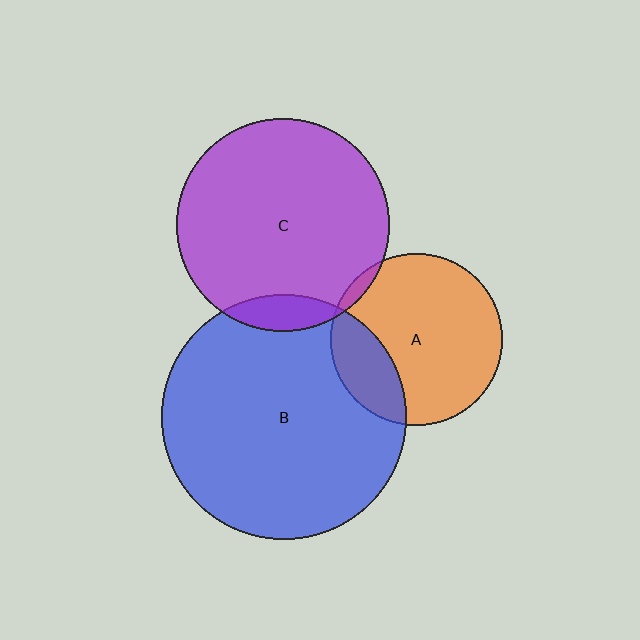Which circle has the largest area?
Circle B (blue).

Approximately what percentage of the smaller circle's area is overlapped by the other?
Approximately 10%.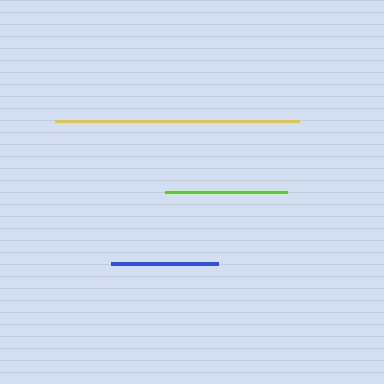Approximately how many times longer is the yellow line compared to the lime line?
The yellow line is approximately 2.0 times the length of the lime line.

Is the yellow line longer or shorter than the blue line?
The yellow line is longer than the blue line.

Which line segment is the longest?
The yellow line is the longest at approximately 243 pixels.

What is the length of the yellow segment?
The yellow segment is approximately 243 pixels long.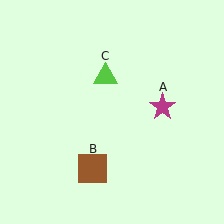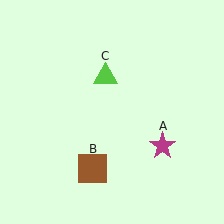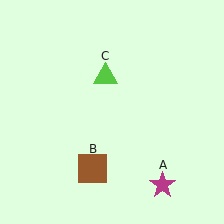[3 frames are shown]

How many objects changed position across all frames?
1 object changed position: magenta star (object A).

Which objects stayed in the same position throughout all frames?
Brown square (object B) and lime triangle (object C) remained stationary.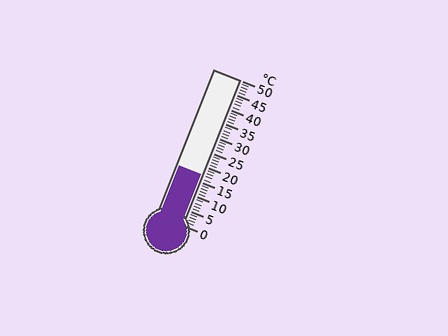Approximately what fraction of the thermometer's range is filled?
The thermometer is filled to approximately 35% of its range.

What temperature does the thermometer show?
The thermometer shows approximately 17°C.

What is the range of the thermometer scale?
The thermometer scale ranges from 0°C to 50°C.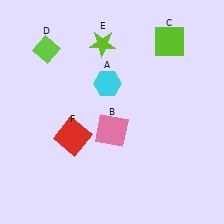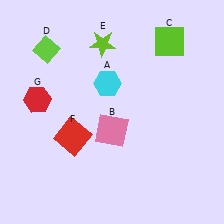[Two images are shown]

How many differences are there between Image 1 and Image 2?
There is 1 difference between the two images.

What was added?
A red hexagon (G) was added in Image 2.